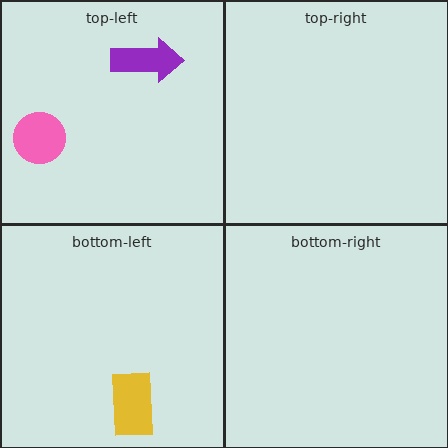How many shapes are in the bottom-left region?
1.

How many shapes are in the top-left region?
2.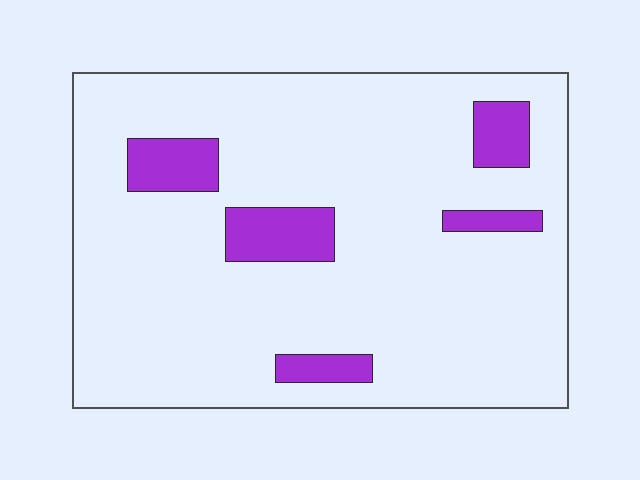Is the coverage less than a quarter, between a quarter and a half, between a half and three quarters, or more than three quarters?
Less than a quarter.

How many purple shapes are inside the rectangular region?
5.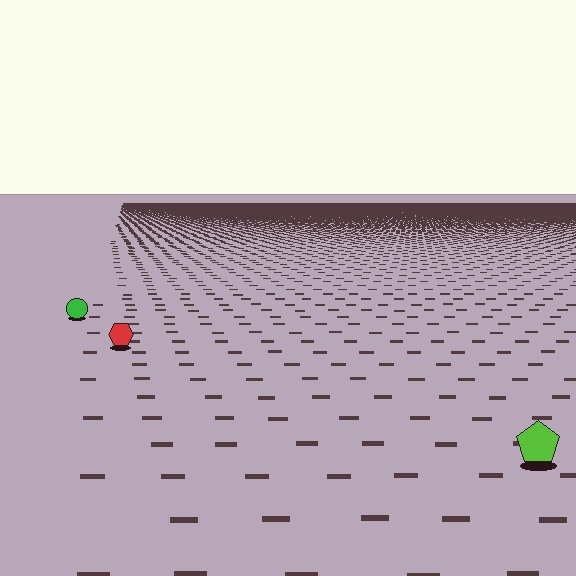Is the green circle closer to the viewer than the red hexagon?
No. The red hexagon is closer — you can tell from the texture gradient: the ground texture is coarser near it.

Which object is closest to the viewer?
The lime pentagon is closest. The texture marks near it are larger and more spread out.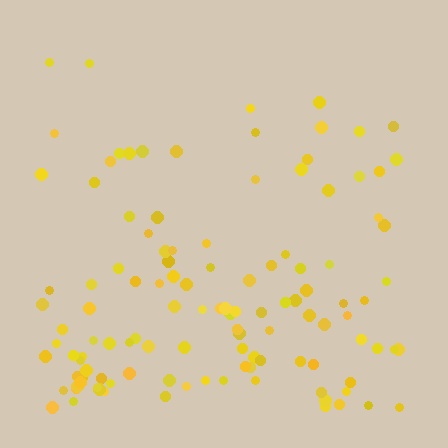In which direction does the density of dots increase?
From top to bottom, with the bottom side densest.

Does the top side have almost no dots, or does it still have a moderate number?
Still a moderate number, just noticeably fewer than the bottom.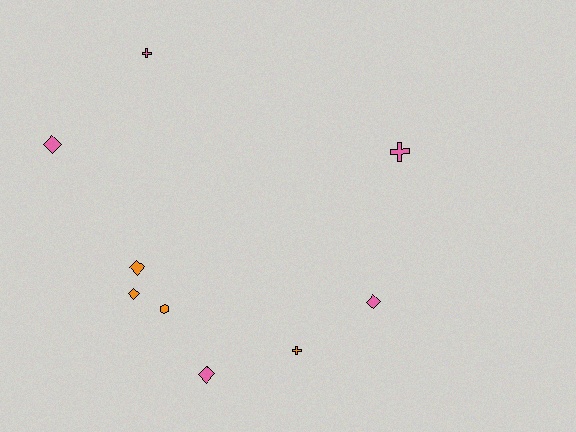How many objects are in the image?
There are 9 objects.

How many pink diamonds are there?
There are 3 pink diamonds.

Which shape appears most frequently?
Diamond, with 5 objects.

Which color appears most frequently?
Pink, with 5 objects.